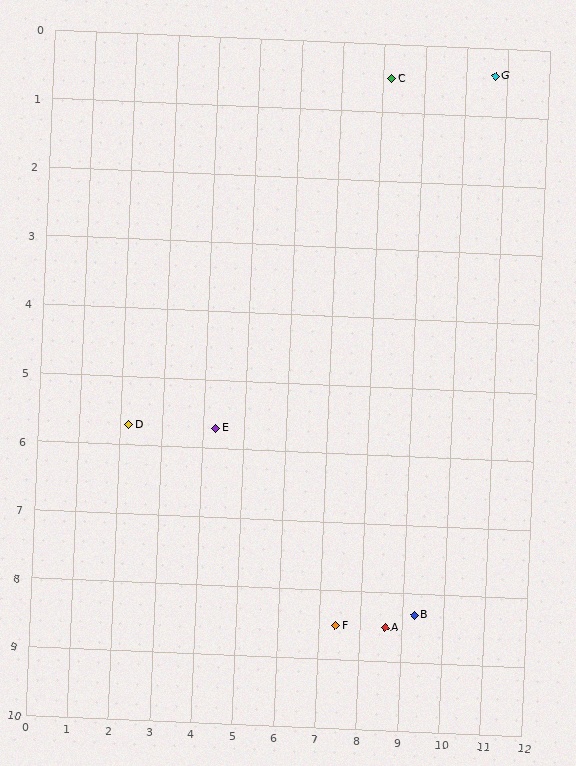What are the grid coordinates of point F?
Point F is at approximately (7.4, 8.5).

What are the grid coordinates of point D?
Point D is at approximately (2.2, 5.7).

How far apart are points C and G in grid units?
Points C and G are about 2.5 grid units apart.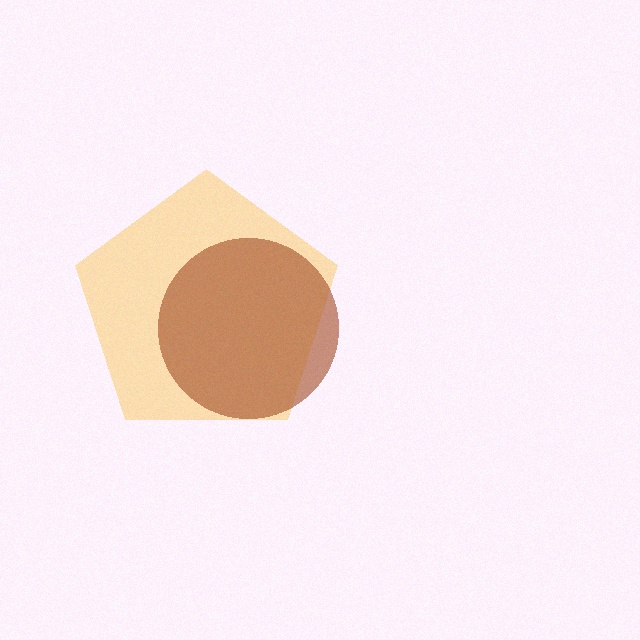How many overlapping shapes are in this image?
There are 2 overlapping shapes in the image.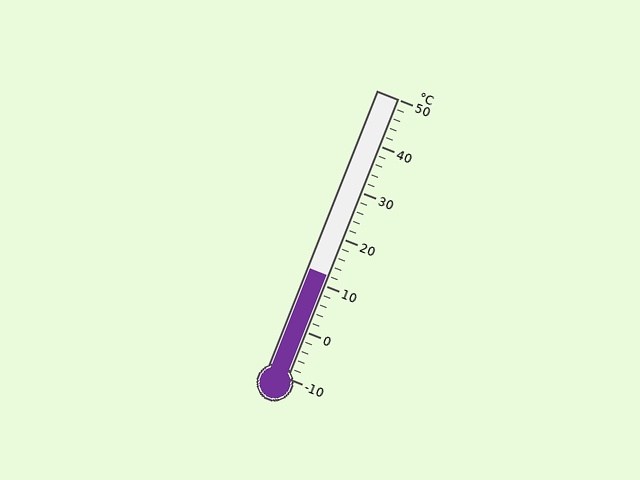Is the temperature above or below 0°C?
The temperature is above 0°C.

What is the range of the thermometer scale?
The thermometer scale ranges from -10°C to 50°C.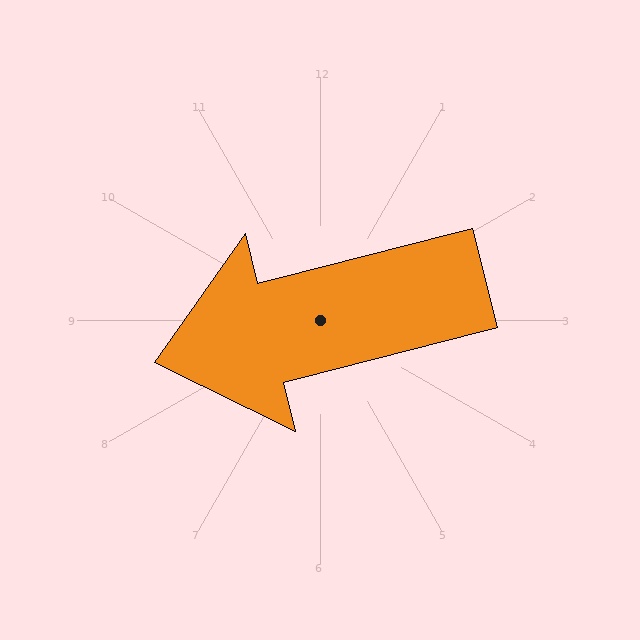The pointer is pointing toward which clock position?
Roughly 9 o'clock.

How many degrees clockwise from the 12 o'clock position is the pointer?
Approximately 256 degrees.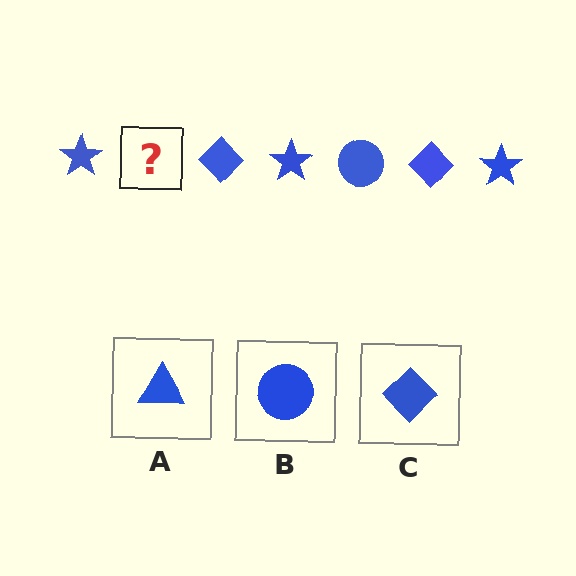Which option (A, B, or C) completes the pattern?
B.